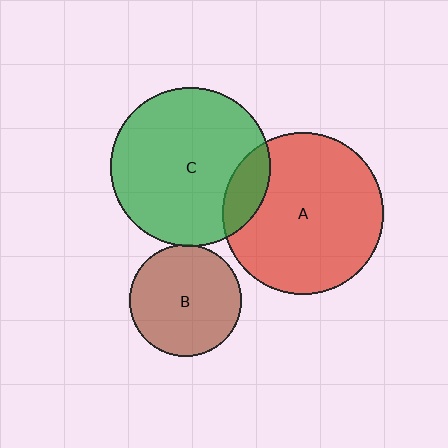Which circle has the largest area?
Circle A (red).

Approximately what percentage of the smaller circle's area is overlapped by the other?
Approximately 5%.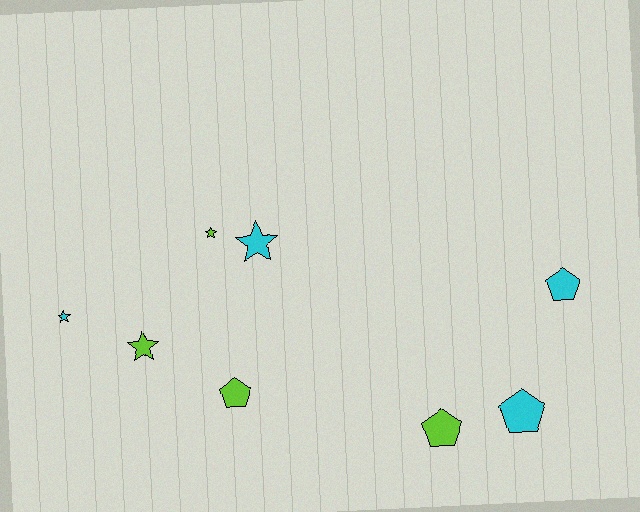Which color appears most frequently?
Cyan, with 4 objects.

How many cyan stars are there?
There are 2 cyan stars.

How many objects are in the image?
There are 8 objects.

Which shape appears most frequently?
Pentagon, with 4 objects.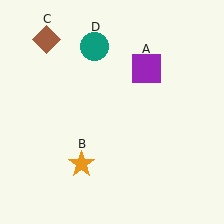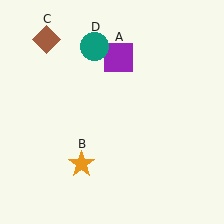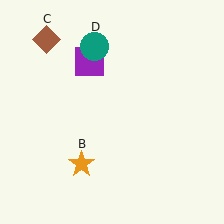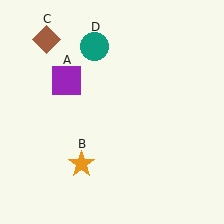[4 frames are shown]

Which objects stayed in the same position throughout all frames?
Orange star (object B) and brown diamond (object C) and teal circle (object D) remained stationary.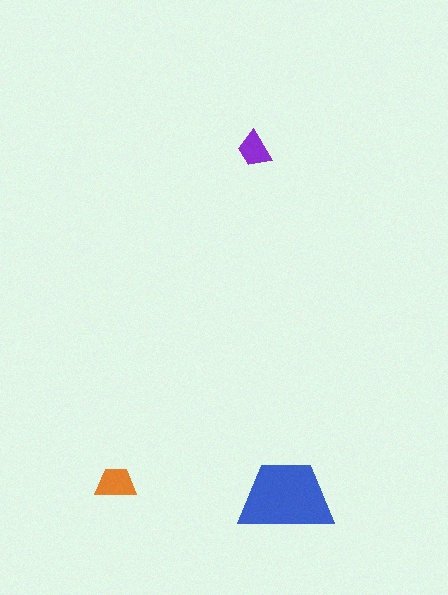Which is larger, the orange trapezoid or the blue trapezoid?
The blue one.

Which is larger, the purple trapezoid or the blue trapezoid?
The blue one.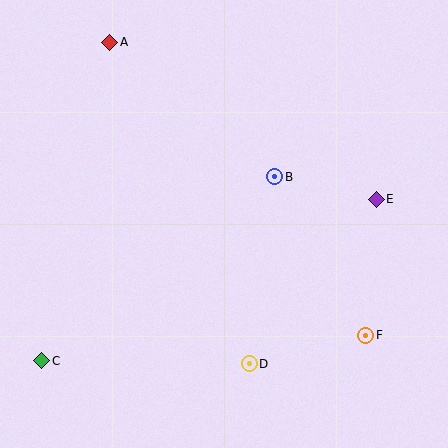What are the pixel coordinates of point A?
Point A is at (110, 42).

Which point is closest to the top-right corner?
Point E is closest to the top-right corner.